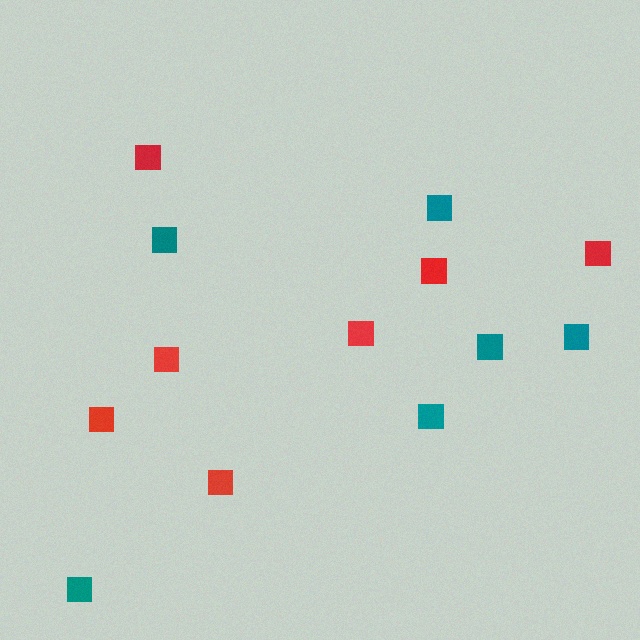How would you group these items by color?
There are 2 groups: one group of teal squares (6) and one group of red squares (7).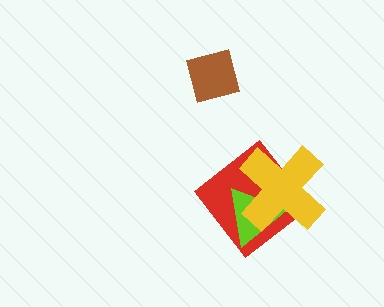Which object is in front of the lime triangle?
The yellow cross is in front of the lime triangle.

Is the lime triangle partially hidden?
Yes, it is partially covered by another shape.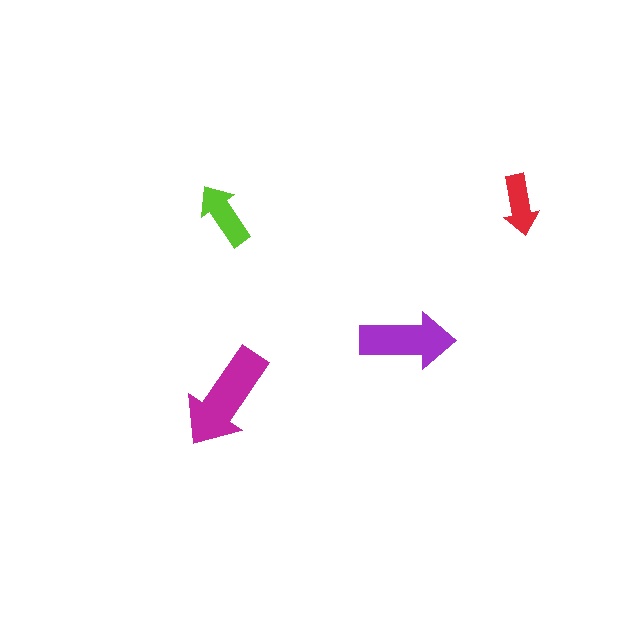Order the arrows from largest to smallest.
the magenta one, the purple one, the lime one, the red one.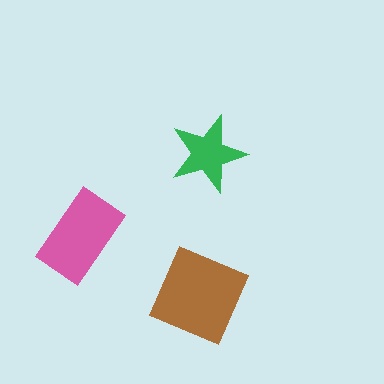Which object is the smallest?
The green star.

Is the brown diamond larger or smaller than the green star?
Larger.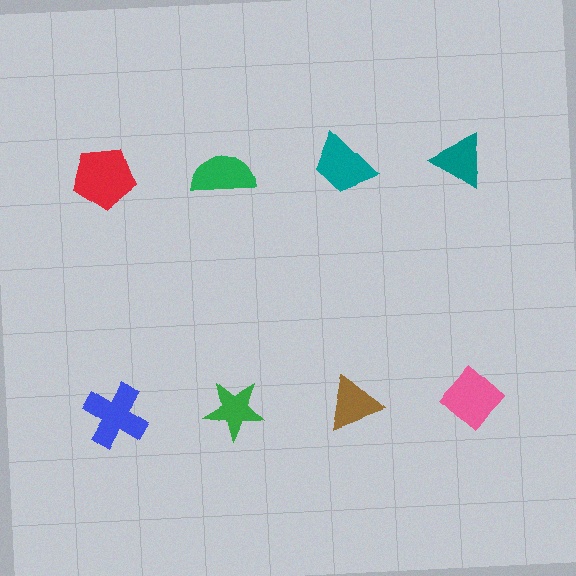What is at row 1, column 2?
A green semicircle.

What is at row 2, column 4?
A pink diamond.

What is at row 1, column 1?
A red pentagon.